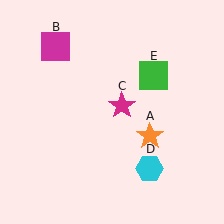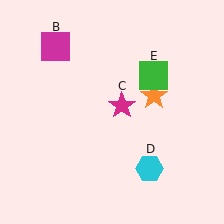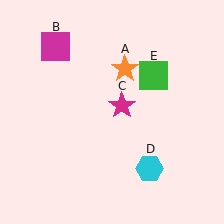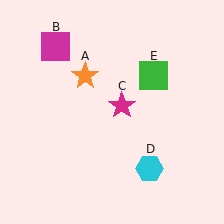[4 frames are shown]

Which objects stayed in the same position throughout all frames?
Magenta square (object B) and magenta star (object C) and cyan hexagon (object D) and green square (object E) remained stationary.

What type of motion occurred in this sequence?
The orange star (object A) rotated counterclockwise around the center of the scene.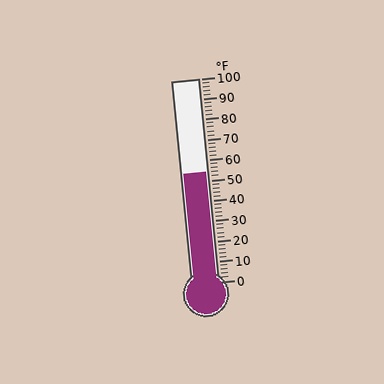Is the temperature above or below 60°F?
The temperature is below 60°F.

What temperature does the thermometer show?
The thermometer shows approximately 54°F.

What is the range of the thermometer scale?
The thermometer scale ranges from 0°F to 100°F.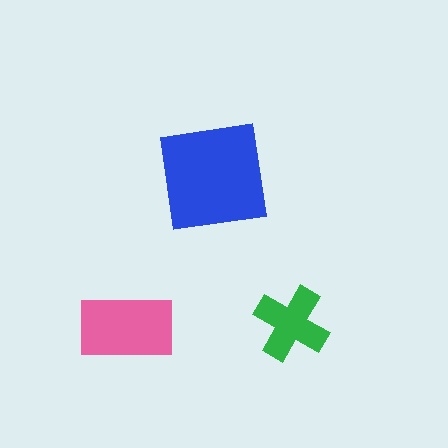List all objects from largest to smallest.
The blue square, the pink rectangle, the green cross.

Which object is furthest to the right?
The green cross is rightmost.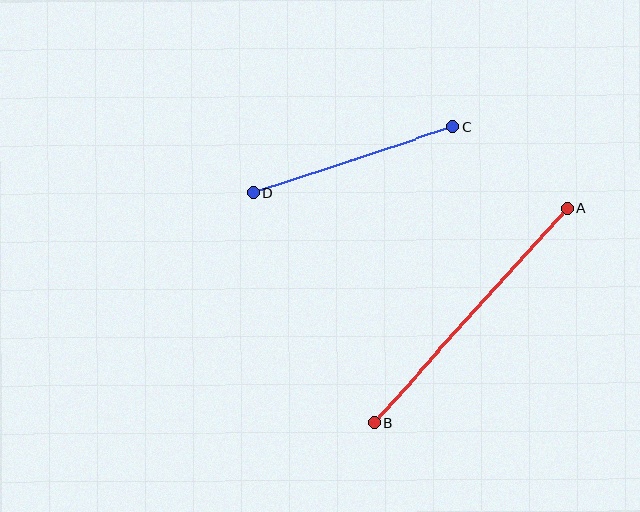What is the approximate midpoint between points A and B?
The midpoint is at approximately (471, 315) pixels.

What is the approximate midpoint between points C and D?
The midpoint is at approximately (353, 160) pixels.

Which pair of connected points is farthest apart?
Points A and B are farthest apart.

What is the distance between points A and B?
The distance is approximately 288 pixels.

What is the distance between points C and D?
The distance is approximately 211 pixels.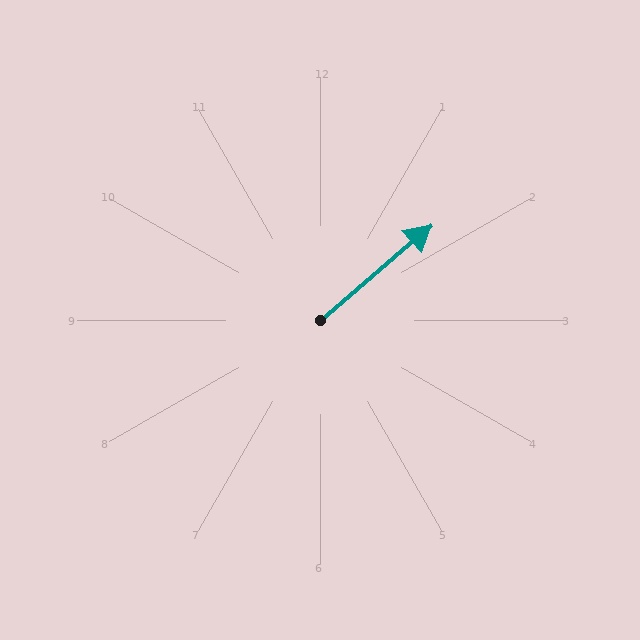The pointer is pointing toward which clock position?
Roughly 2 o'clock.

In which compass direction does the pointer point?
Northeast.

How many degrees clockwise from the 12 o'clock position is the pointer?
Approximately 49 degrees.